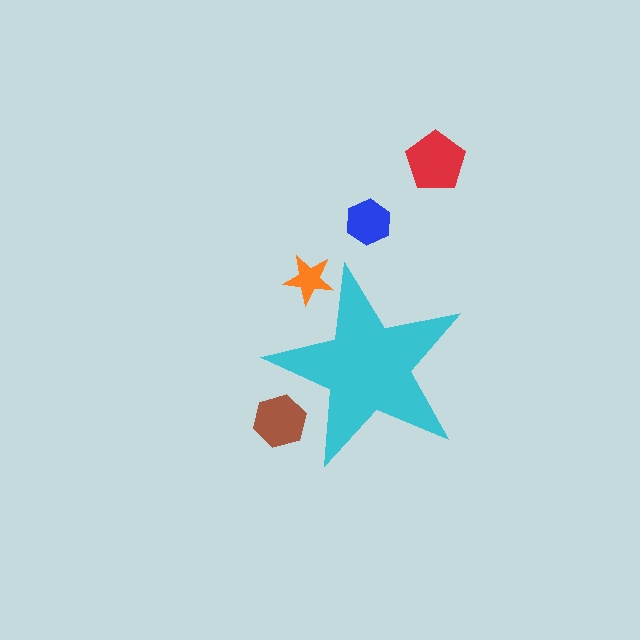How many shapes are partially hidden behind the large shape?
2 shapes are partially hidden.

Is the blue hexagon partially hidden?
No, the blue hexagon is fully visible.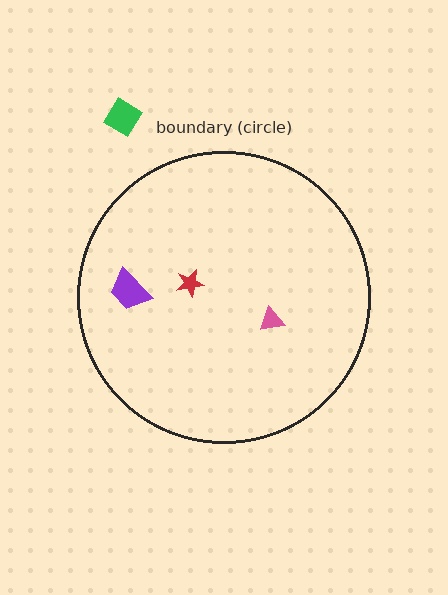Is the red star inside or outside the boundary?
Inside.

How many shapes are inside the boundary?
3 inside, 1 outside.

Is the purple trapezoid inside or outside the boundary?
Inside.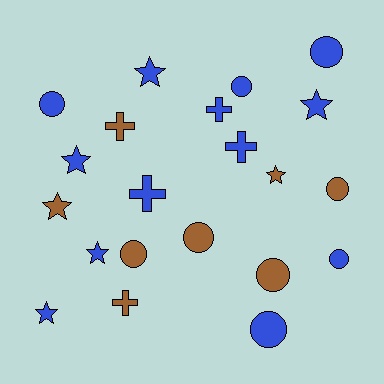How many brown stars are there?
There are 2 brown stars.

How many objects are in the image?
There are 21 objects.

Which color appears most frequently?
Blue, with 13 objects.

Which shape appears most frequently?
Circle, with 9 objects.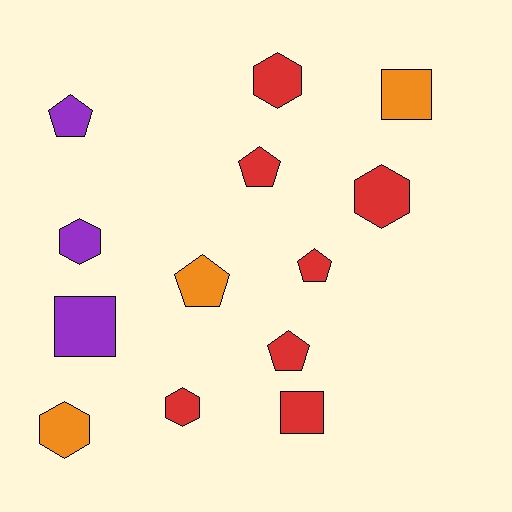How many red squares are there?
There is 1 red square.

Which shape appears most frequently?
Hexagon, with 5 objects.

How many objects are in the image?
There are 13 objects.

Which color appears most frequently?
Red, with 7 objects.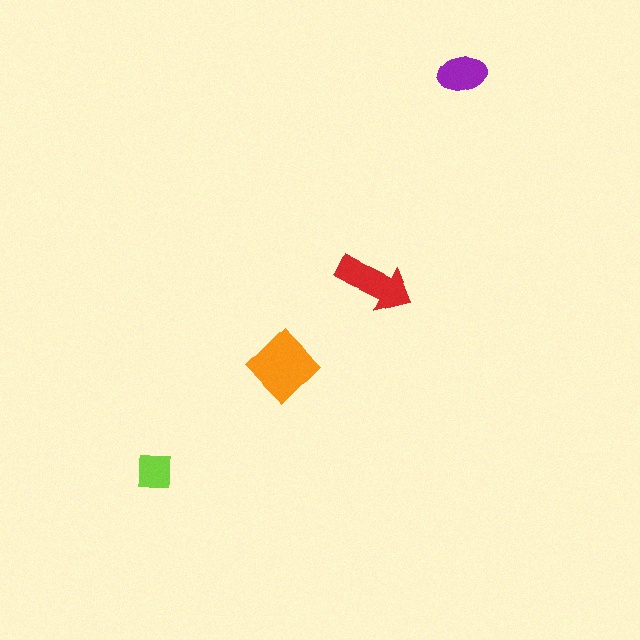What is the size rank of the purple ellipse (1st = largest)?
3rd.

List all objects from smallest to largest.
The lime square, the purple ellipse, the red arrow, the orange diamond.